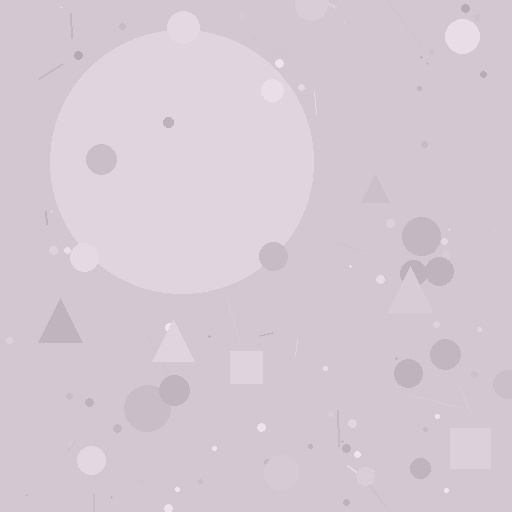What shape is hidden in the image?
A circle is hidden in the image.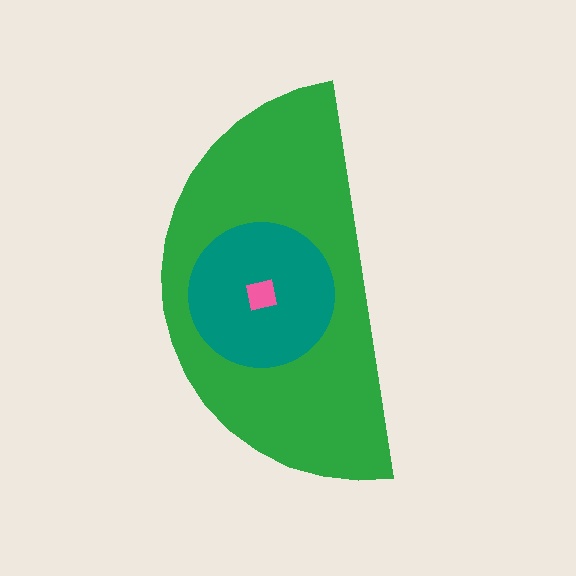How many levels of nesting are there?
3.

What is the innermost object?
The pink square.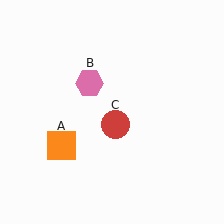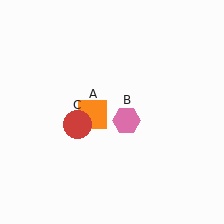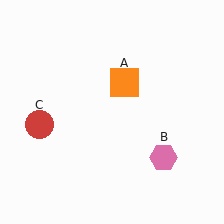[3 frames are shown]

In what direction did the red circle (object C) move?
The red circle (object C) moved left.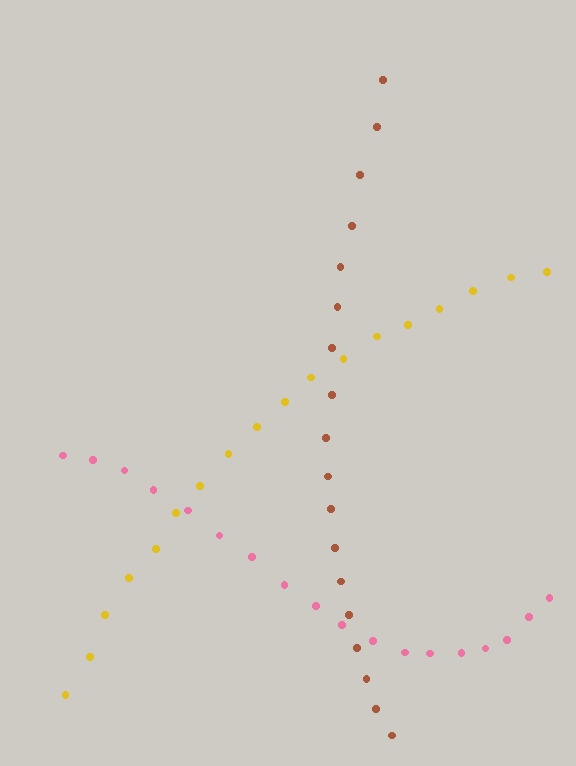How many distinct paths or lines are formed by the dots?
There are 3 distinct paths.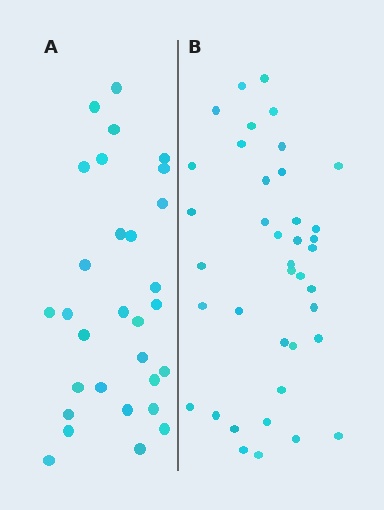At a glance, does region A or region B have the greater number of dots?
Region B (the right region) has more dots.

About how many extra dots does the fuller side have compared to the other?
Region B has roughly 8 or so more dots than region A.